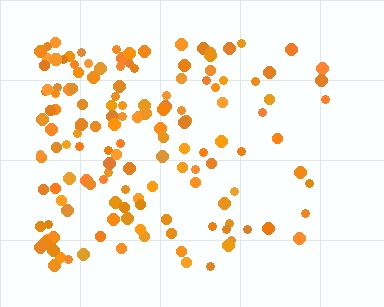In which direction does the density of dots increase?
From right to left, with the left side densest.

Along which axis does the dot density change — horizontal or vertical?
Horizontal.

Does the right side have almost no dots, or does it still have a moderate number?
Still a moderate number, just noticeably fewer than the left.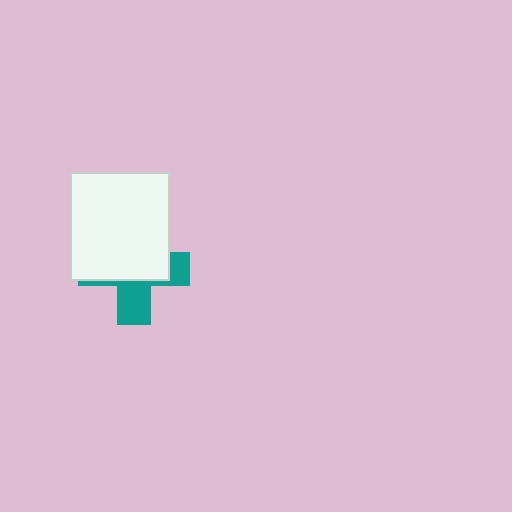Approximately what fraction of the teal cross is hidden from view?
Roughly 63% of the teal cross is hidden behind the white rectangle.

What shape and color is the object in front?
The object in front is a white rectangle.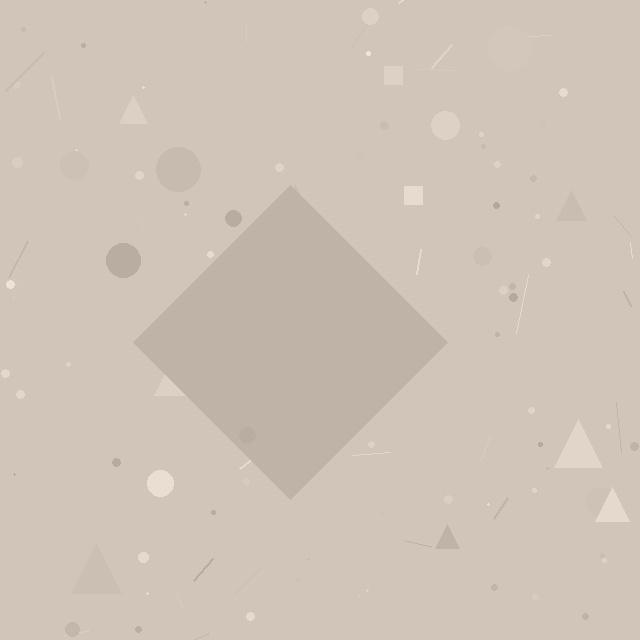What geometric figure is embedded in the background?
A diamond is embedded in the background.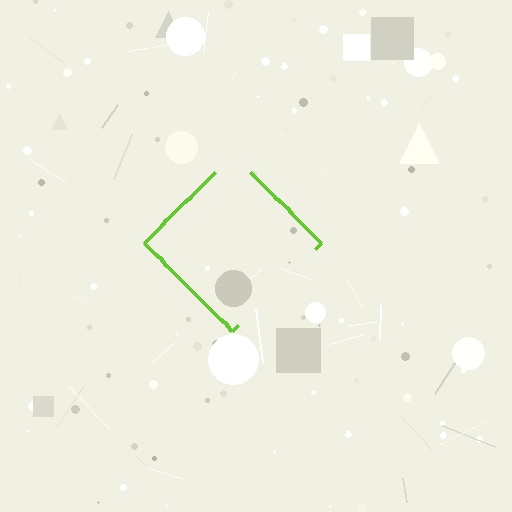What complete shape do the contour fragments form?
The contour fragments form a diamond.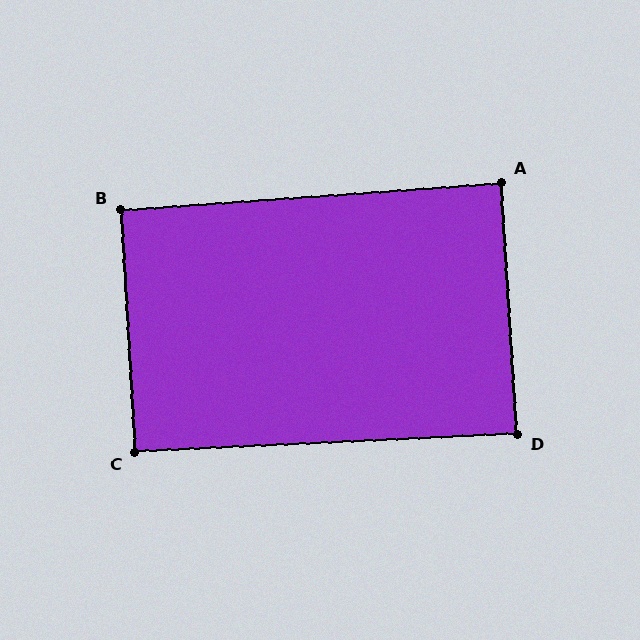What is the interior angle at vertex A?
Approximately 89 degrees (approximately right).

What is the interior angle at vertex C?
Approximately 91 degrees (approximately right).